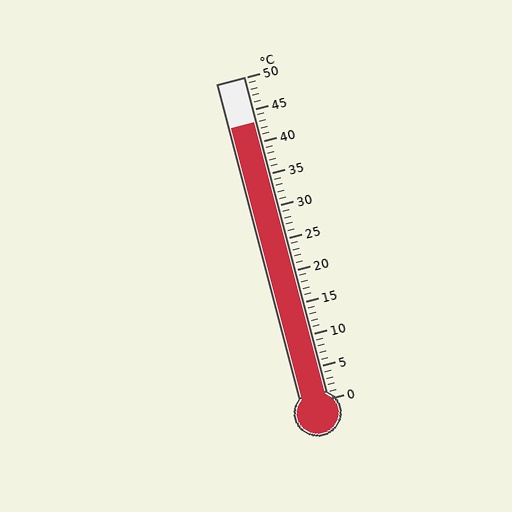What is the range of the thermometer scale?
The thermometer scale ranges from 0°C to 50°C.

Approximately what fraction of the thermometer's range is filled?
The thermometer is filled to approximately 85% of its range.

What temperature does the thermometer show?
The thermometer shows approximately 43°C.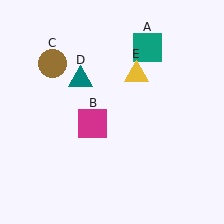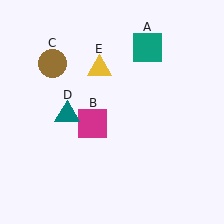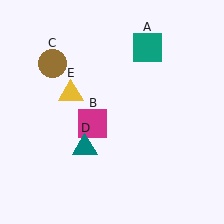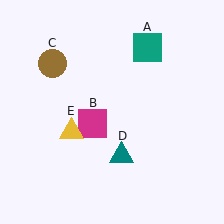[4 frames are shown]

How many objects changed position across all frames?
2 objects changed position: teal triangle (object D), yellow triangle (object E).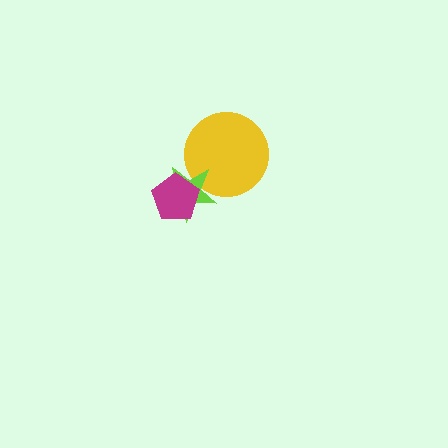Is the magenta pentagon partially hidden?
No, no other shape covers it.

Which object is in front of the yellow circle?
The lime star is in front of the yellow circle.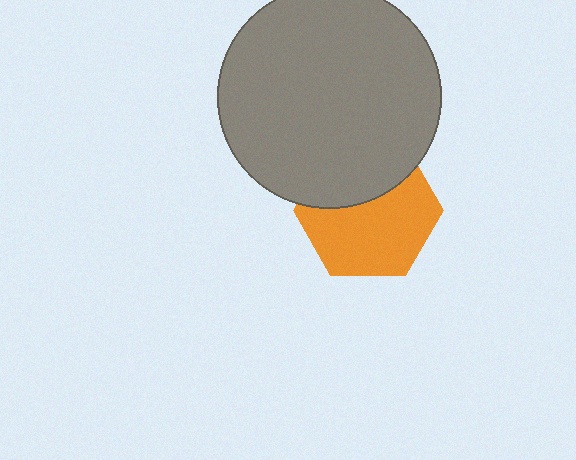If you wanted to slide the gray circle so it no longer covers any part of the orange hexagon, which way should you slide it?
Slide it up — that is the most direct way to separate the two shapes.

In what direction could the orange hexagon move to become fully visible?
The orange hexagon could move down. That would shift it out from behind the gray circle entirely.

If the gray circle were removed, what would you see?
You would see the complete orange hexagon.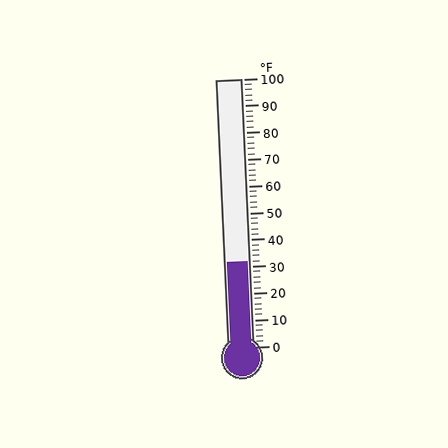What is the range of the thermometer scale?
The thermometer scale ranges from 0°F to 100°F.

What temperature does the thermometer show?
The thermometer shows approximately 32°F.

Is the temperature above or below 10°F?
The temperature is above 10°F.